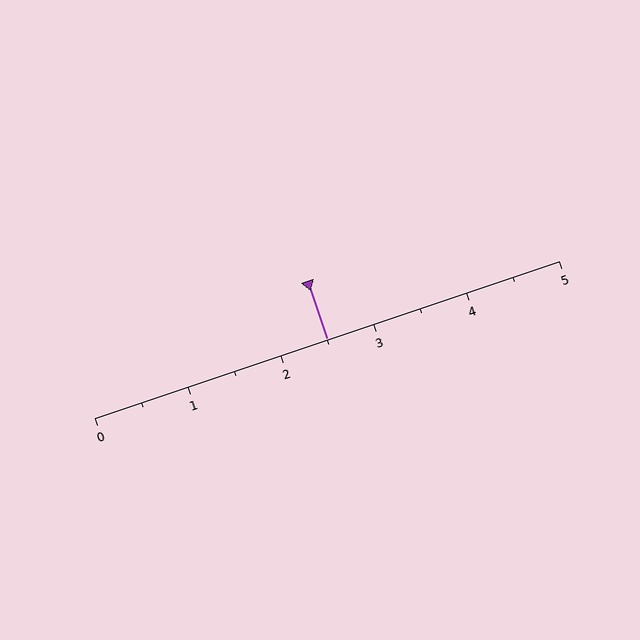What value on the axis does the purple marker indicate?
The marker indicates approximately 2.5.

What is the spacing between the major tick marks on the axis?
The major ticks are spaced 1 apart.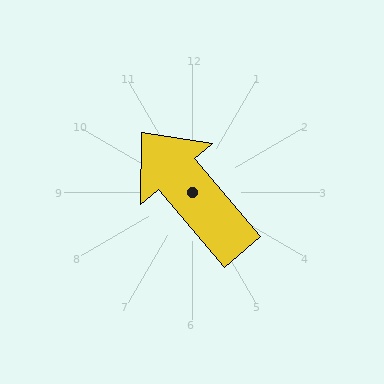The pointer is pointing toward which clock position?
Roughly 11 o'clock.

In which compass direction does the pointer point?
Northwest.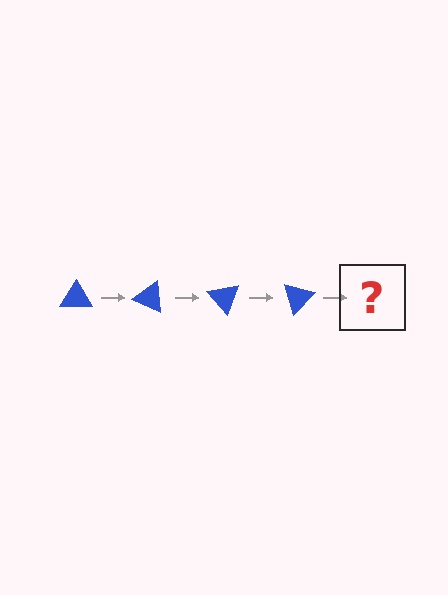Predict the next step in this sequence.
The next step is a blue triangle rotated 100 degrees.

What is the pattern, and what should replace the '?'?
The pattern is that the triangle rotates 25 degrees each step. The '?' should be a blue triangle rotated 100 degrees.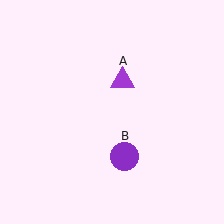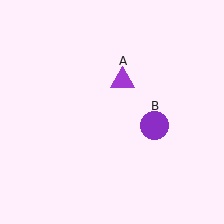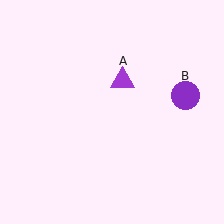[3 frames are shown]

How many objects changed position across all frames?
1 object changed position: purple circle (object B).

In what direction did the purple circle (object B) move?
The purple circle (object B) moved up and to the right.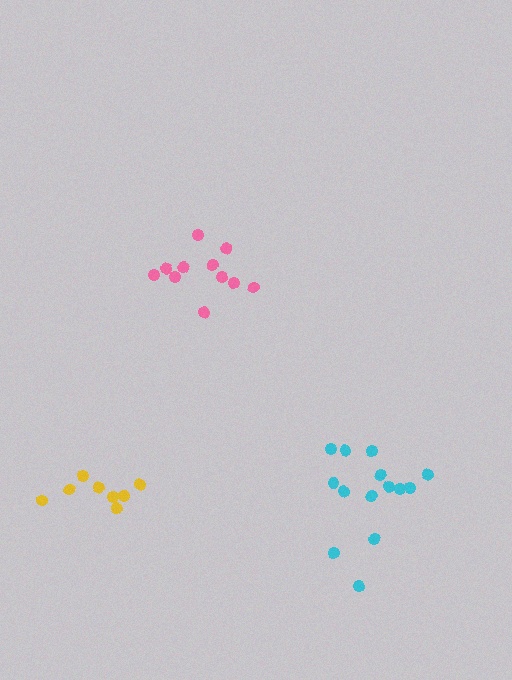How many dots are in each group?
Group 1: 8 dots, Group 2: 14 dots, Group 3: 11 dots (33 total).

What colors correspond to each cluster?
The clusters are colored: yellow, cyan, pink.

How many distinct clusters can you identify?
There are 3 distinct clusters.